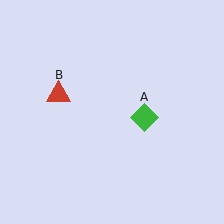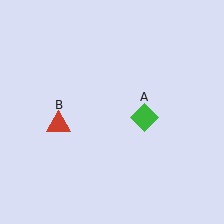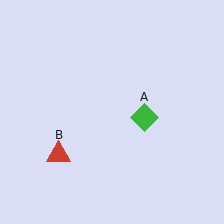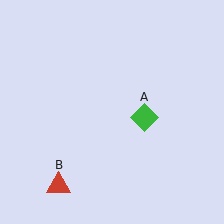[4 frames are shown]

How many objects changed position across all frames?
1 object changed position: red triangle (object B).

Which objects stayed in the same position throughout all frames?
Green diamond (object A) remained stationary.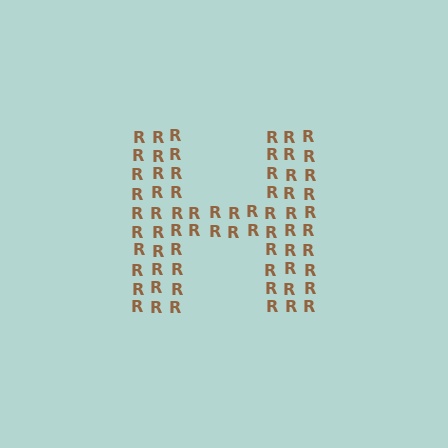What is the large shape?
The large shape is the letter H.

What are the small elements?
The small elements are letter R's.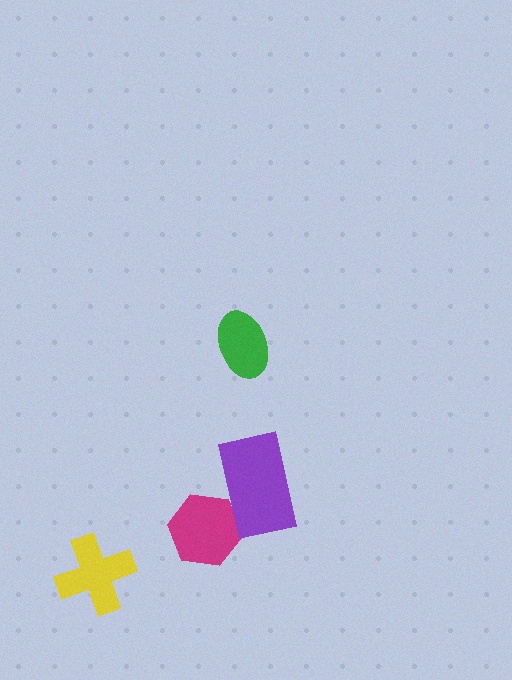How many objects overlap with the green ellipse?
0 objects overlap with the green ellipse.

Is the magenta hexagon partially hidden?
Yes, it is partially covered by another shape.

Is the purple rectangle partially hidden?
No, no other shape covers it.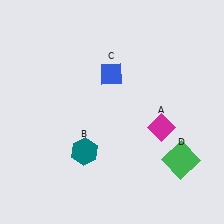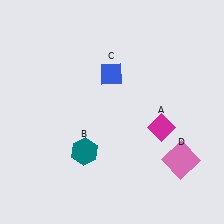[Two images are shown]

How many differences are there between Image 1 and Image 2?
There is 1 difference between the two images.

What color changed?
The square (D) changed from green in Image 1 to pink in Image 2.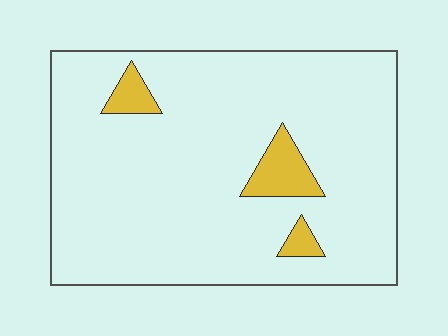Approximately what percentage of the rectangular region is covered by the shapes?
Approximately 5%.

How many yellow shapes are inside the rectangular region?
3.